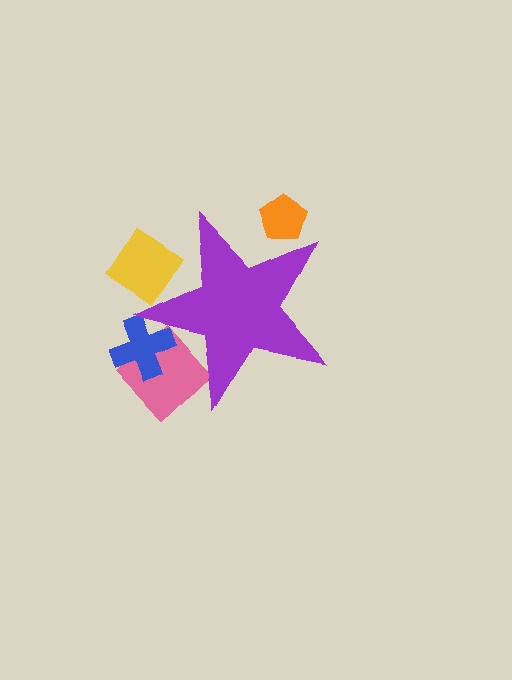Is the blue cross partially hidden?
Yes, the blue cross is partially hidden behind the purple star.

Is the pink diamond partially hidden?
Yes, the pink diamond is partially hidden behind the purple star.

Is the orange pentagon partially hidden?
Yes, the orange pentagon is partially hidden behind the purple star.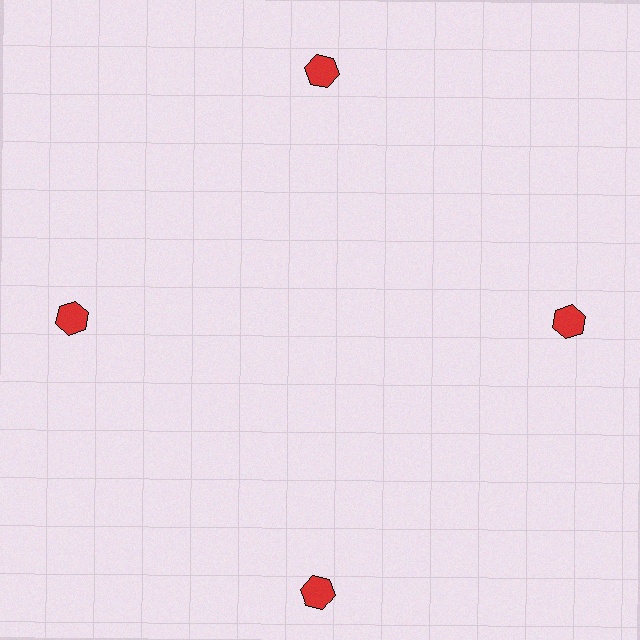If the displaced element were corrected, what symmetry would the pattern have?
It would have 4-fold rotational symmetry — the pattern would map onto itself every 90 degrees.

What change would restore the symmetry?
The symmetry would be restored by moving it inward, back onto the ring so that all 4 hexagons sit at equal angles and equal distance from the center.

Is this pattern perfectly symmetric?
No. The 4 red hexagons are arranged in a ring, but one element near the 6 o'clock position is pushed outward from the center, breaking the 4-fold rotational symmetry.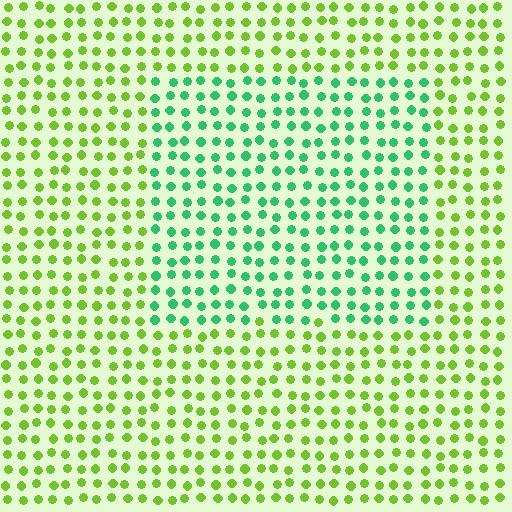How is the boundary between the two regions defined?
The boundary is defined purely by a slight shift in hue (about 50 degrees). Spacing, size, and orientation are identical on both sides.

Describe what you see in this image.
The image is filled with small lime elements in a uniform arrangement. A rectangle-shaped region is visible where the elements are tinted to a slightly different hue, forming a subtle color boundary.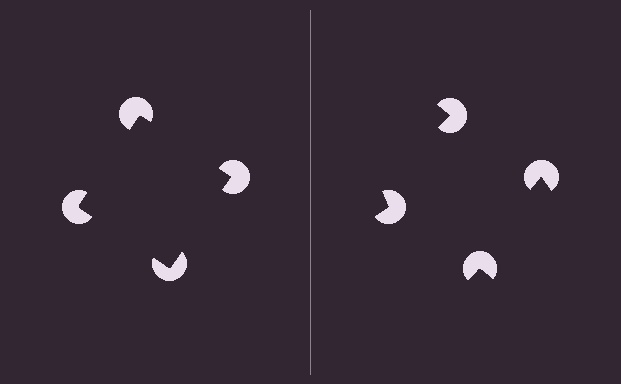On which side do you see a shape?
An illusory square appears on the left side. On the right side the wedge cuts are rotated, so no coherent shape forms.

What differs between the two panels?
The pac-man discs are positioned identically on both sides; only the wedge orientations differ. On the left they align to a square; on the right they are misaligned.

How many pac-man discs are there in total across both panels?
8 — 4 on each side.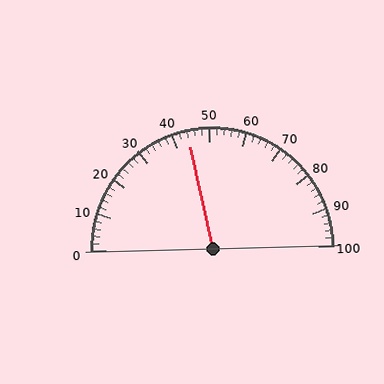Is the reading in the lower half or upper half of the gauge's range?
The reading is in the lower half of the range (0 to 100).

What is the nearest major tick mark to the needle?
The nearest major tick mark is 40.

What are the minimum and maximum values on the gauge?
The gauge ranges from 0 to 100.